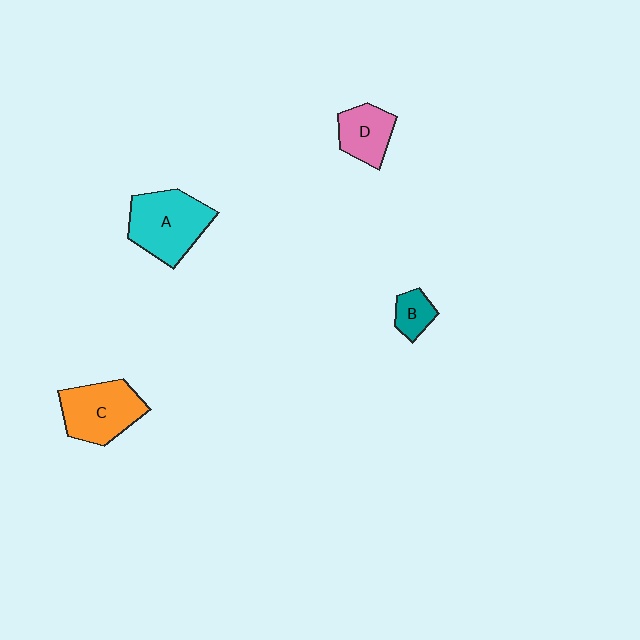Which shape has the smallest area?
Shape B (teal).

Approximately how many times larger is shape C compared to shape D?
Approximately 1.5 times.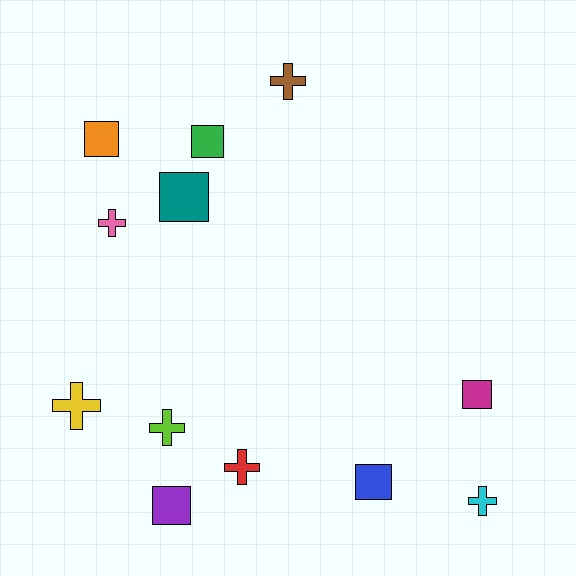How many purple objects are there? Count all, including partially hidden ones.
There is 1 purple object.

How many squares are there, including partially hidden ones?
There are 6 squares.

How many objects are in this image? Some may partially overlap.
There are 12 objects.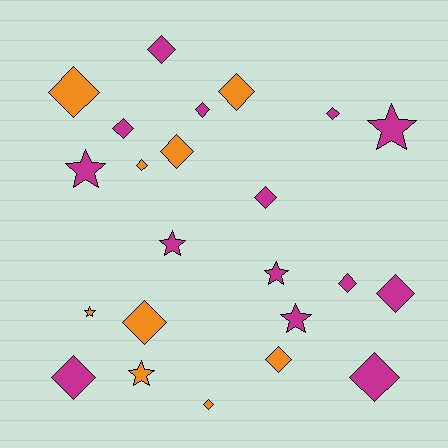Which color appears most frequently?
Magenta, with 14 objects.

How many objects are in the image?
There are 23 objects.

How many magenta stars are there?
There are 5 magenta stars.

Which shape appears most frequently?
Diamond, with 16 objects.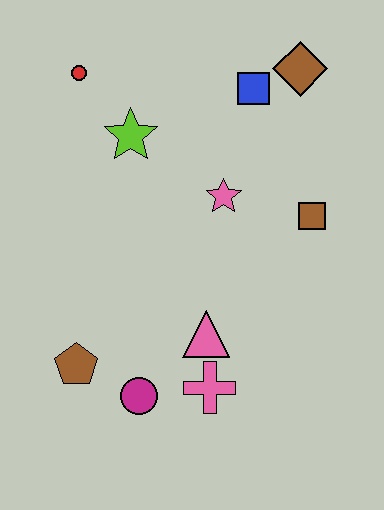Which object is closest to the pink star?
The brown square is closest to the pink star.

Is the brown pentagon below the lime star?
Yes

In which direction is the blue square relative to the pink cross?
The blue square is above the pink cross.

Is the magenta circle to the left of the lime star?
No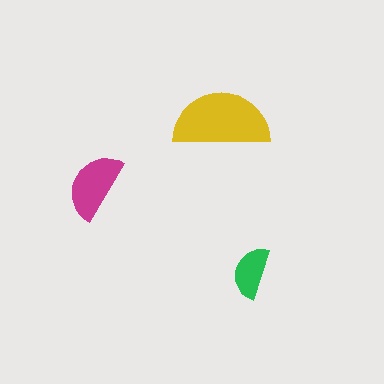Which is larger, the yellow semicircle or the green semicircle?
The yellow one.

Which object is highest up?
The yellow semicircle is topmost.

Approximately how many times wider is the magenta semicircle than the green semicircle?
About 1.5 times wider.